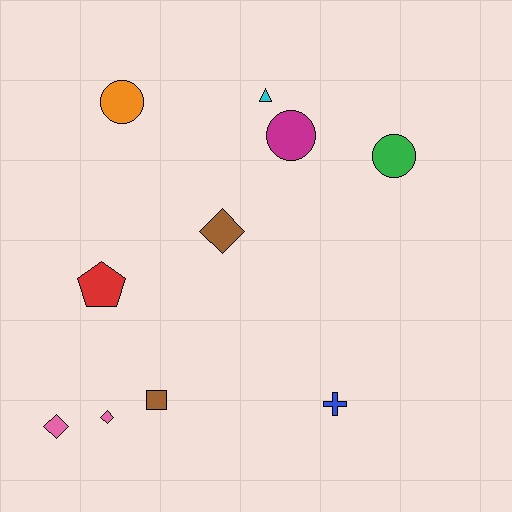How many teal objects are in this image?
There are no teal objects.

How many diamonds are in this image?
There are 3 diamonds.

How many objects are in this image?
There are 10 objects.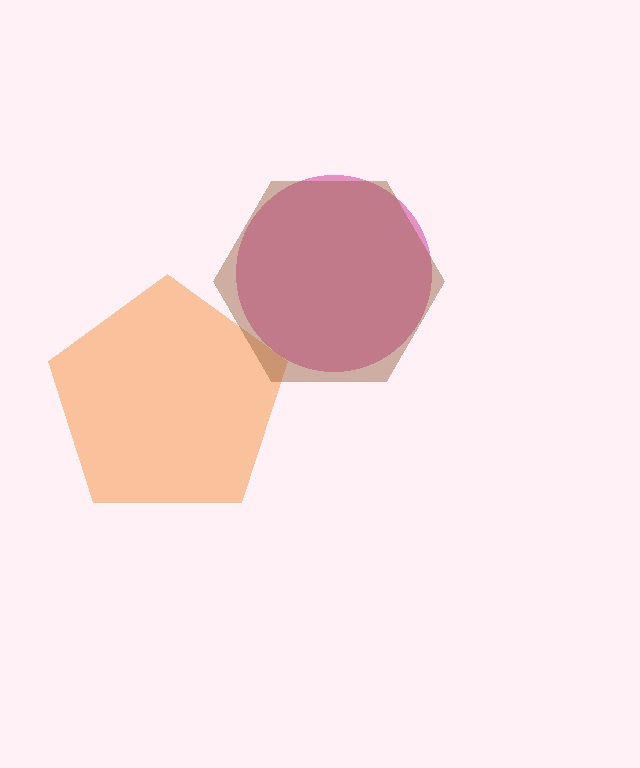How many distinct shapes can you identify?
There are 3 distinct shapes: a pink circle, an orange pentagon, a brown hexagon.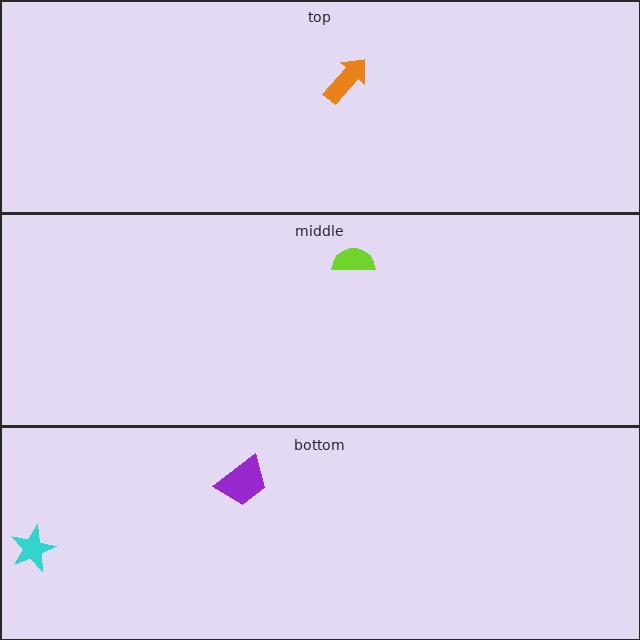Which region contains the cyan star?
The bottom region.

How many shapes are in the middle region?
1.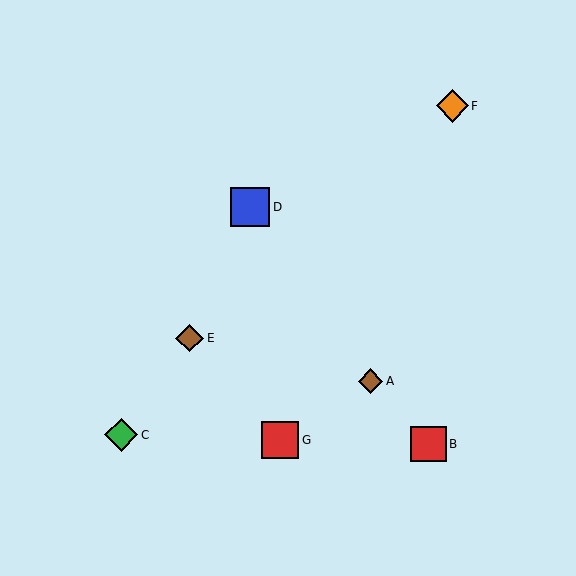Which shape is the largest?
The blue square (labeled D) is the largest.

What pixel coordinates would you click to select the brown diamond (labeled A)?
Click at (371, 381) to select the brown diamond A.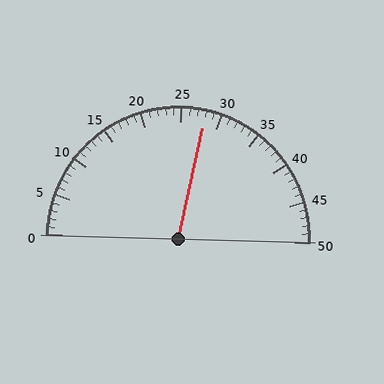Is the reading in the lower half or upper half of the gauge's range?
The reading is in the upper half of the range (0 to 50).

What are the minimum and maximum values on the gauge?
The gauge ranges from 0 to 50.